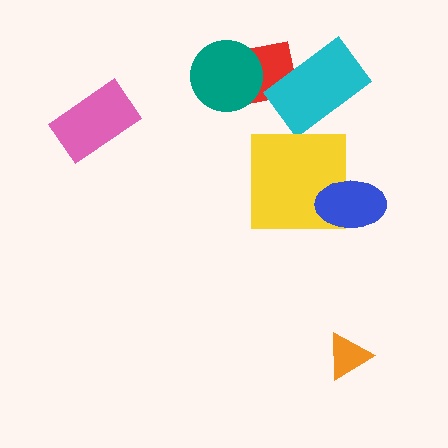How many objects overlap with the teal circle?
1 object overlaps with the teal circle.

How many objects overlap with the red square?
2 objects overlap with the red square.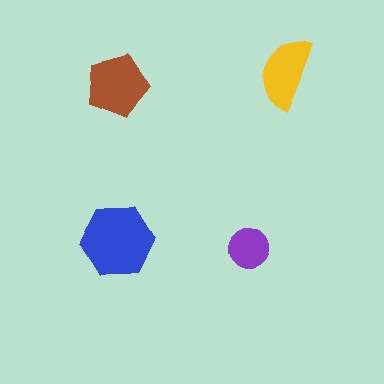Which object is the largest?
The blue hexagon.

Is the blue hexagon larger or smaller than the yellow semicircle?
Larger.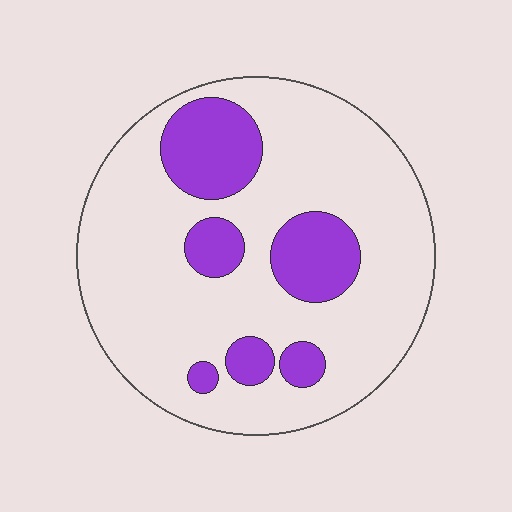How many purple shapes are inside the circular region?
6.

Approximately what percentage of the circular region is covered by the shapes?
Approximately 20%.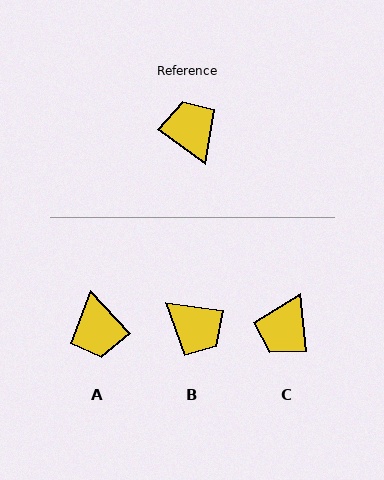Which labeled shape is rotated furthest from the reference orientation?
A, about 169 degrees away.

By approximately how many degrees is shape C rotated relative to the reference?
Approximately 132 degrees counter-clockwise.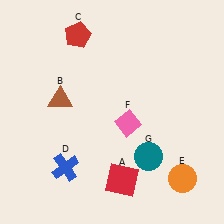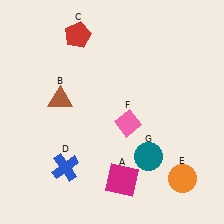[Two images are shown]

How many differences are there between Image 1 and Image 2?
There is 1 difference between the two images.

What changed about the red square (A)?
In Image 1, A is red. In Image 2, it changed to magenta.